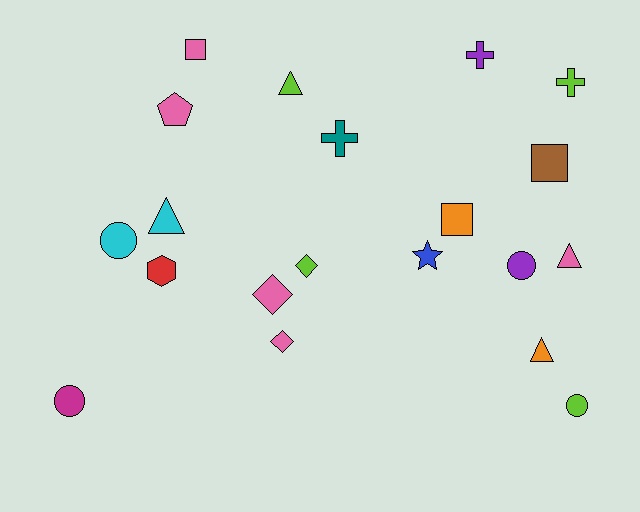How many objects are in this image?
There are 20 objects.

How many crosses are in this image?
There are 3 crosses.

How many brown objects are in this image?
There is 1 brown object.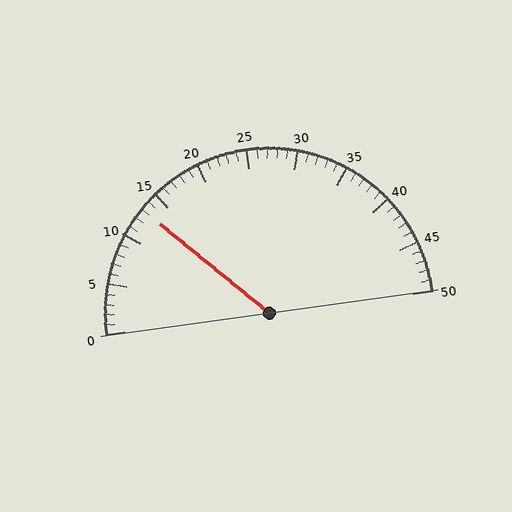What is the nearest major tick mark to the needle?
The nearest major tick mark is 15.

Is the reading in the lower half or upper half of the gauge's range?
The reading is in the lower half of the range (0 to 50).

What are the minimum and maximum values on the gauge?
The gauge ranges from 0 to 50.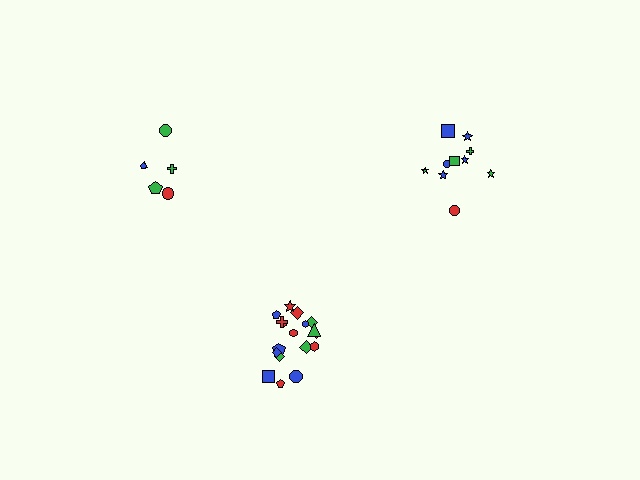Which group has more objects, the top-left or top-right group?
The top-right group.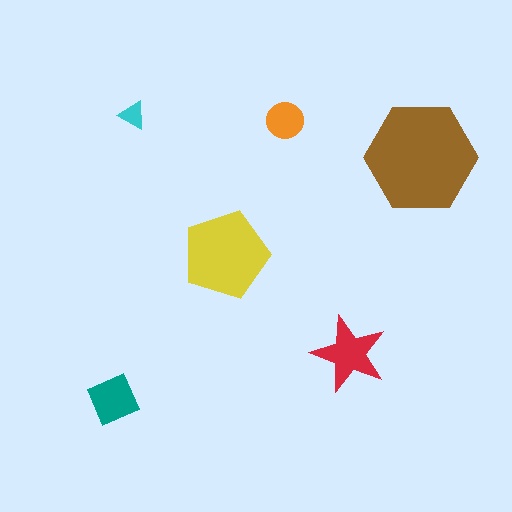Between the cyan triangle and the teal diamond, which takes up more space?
The teal diamond.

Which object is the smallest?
The cyan triangle.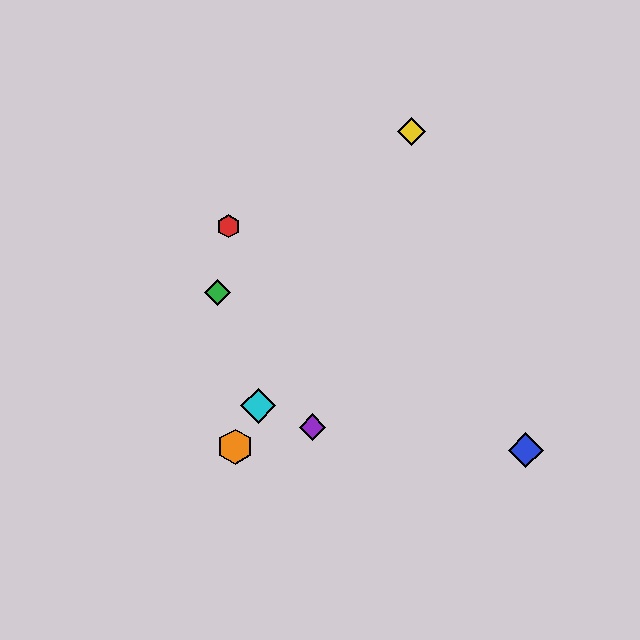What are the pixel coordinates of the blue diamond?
The blue diamond is at (526, 450).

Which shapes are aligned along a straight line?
The yellow diamond, the orange hexagon, the cyan diamond are aligned along a straight line.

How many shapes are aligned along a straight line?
3 shapes (the yellow diamond, the orange hexagon, the cyan diamond) are aligned along a straight line.